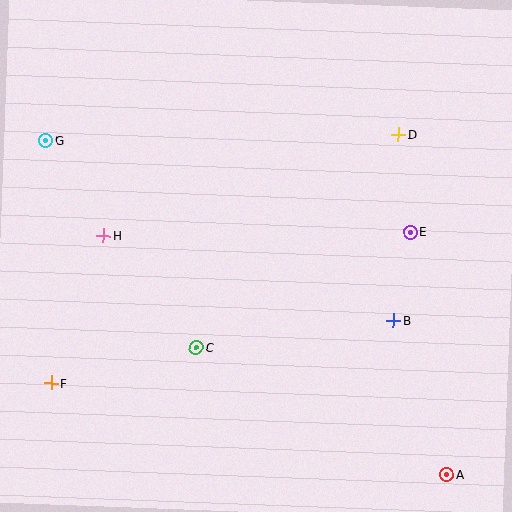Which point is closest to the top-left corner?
Point G is closest to the top-left corner.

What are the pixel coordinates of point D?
Point D is at (399, 135).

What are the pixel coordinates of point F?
Point F is at (51, 383).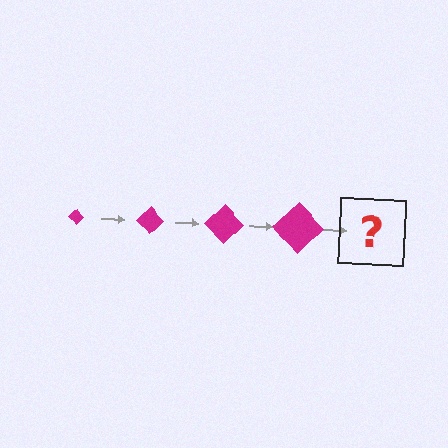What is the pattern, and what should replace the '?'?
The pattern is that the diamond gets progressively larger each step. The '?' should be a magenta diamond, larger than the previous one.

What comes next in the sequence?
The next element should be a magenta diamond, larger than the previous one.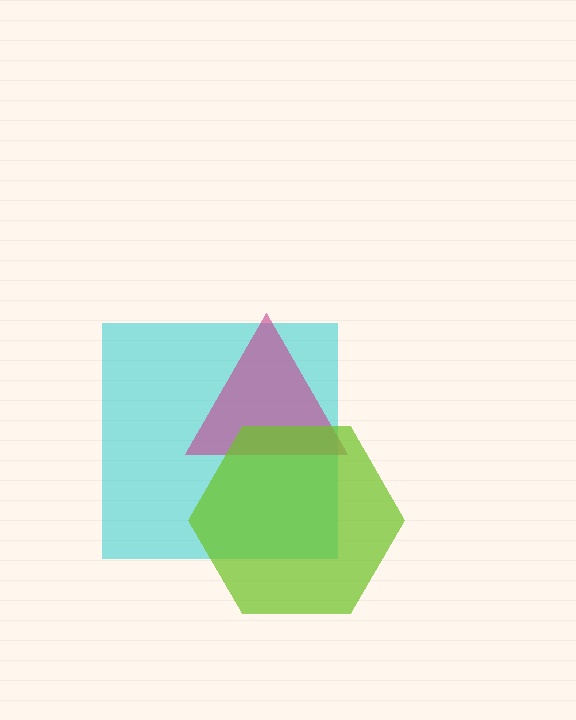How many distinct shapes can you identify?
There are 3 distinct shapes: a cyan square, a magenta triangle, a lime hexagon.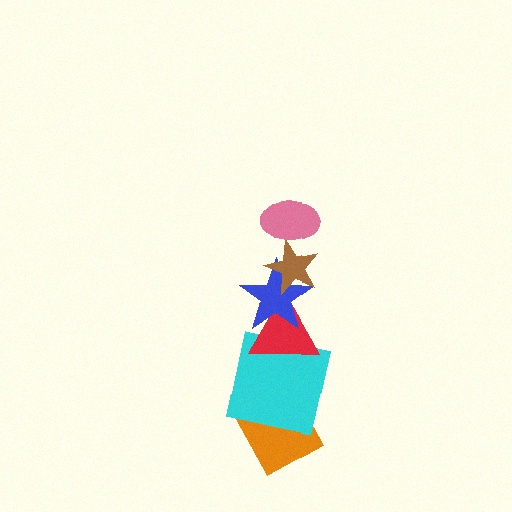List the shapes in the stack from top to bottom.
From top to bottom: the pink ellipse, the brown star, the blue star, the red triangle, the cyan square, the orange diamond.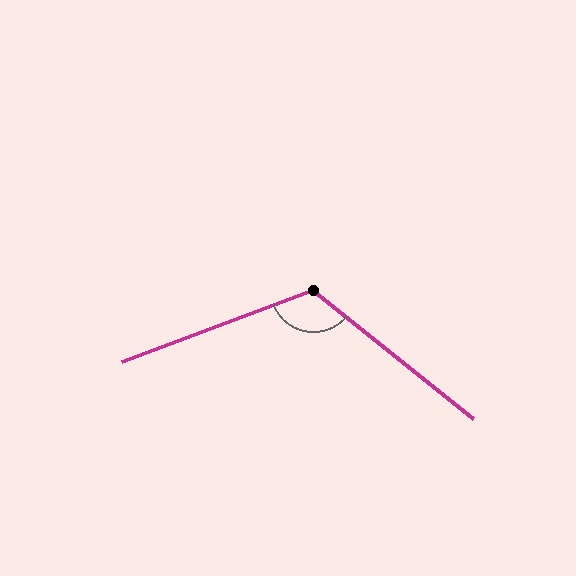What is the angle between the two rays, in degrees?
Approximately 121 degrees.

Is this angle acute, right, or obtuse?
It is obtuse.